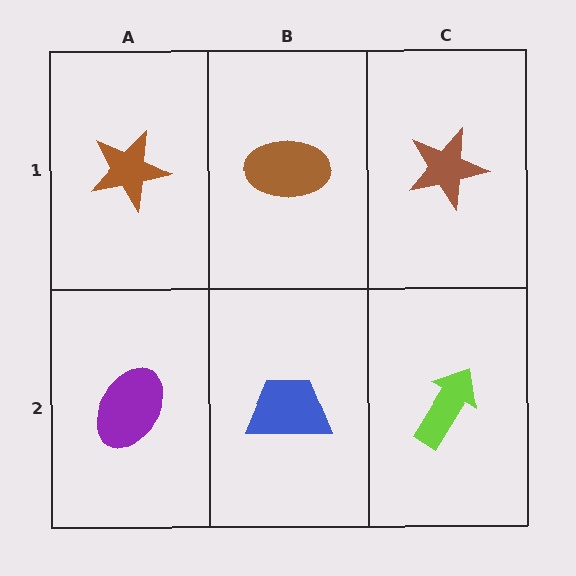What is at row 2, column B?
A blue trapezoid.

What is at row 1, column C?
A brown star.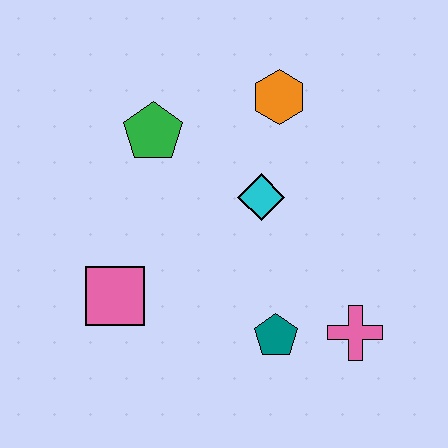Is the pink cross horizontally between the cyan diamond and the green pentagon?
No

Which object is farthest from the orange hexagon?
The pink square is farthest from the orange hexagon.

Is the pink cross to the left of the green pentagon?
No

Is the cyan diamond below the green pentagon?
Yes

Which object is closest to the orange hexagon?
The cyan diamond is closest to the orange hexagon.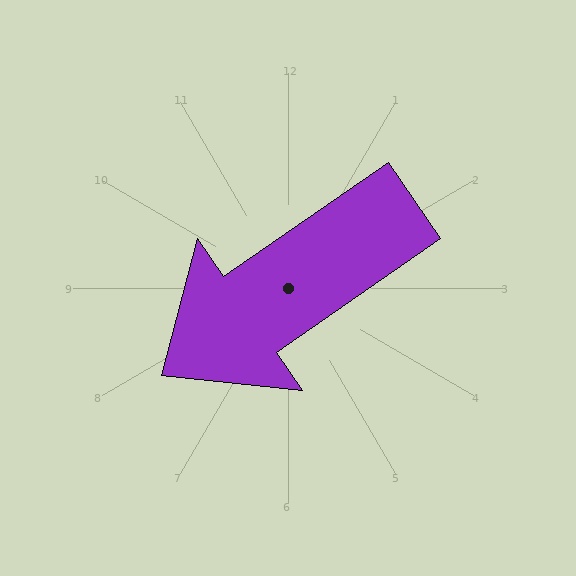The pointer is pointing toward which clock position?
Roughly 8 o'clock.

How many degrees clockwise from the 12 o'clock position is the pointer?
Approximately 235 degrees.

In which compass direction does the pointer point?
Southwest.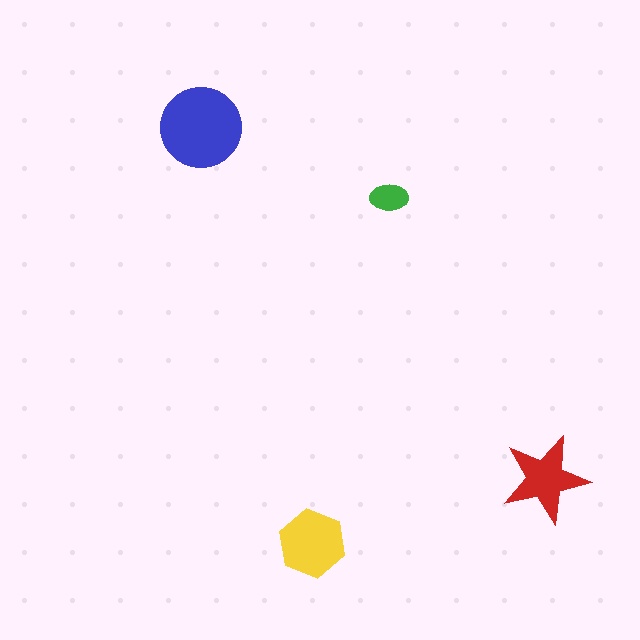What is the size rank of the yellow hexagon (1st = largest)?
2nd.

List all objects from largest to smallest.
The blue circle, the yellow hexagon, the red star, the green ellipse.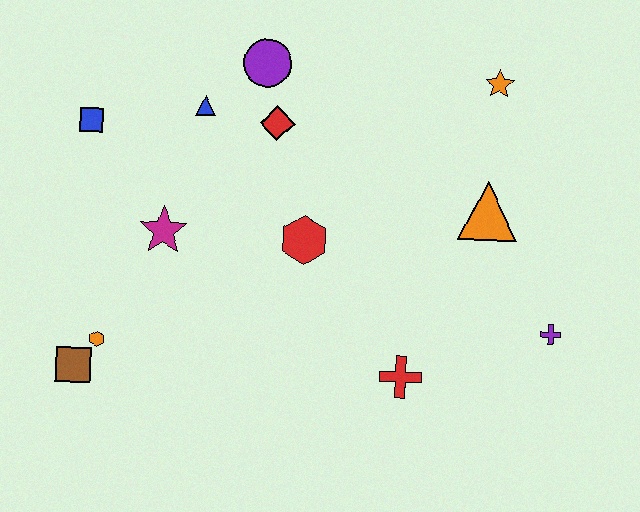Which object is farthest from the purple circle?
The purple cross is farthest from the purple circle.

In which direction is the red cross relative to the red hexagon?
The red cross is below the red hexagon.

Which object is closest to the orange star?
The orange triangle is closest to the orange star.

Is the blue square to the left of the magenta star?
Yes